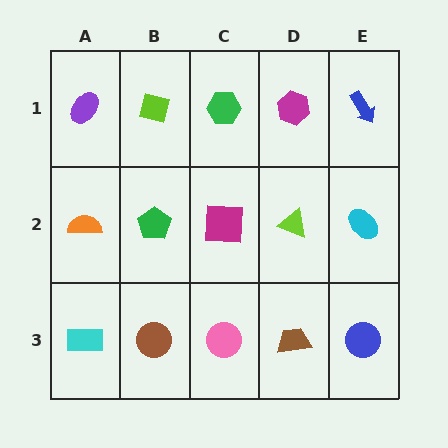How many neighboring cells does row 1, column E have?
2.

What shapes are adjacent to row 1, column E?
A cyan ellipse (row 2, column E), a magenta hexagon (row 1, column D).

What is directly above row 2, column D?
A magenta hexagon.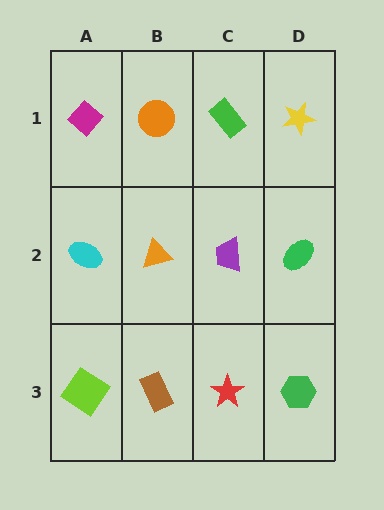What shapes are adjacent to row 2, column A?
A magenta diamond (row 1, column A), a lime diamond (row 3, column A), an orange triangle (row 2, column B).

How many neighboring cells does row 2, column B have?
4.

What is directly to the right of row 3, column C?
A green hexagon.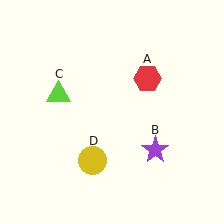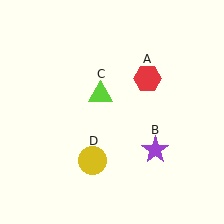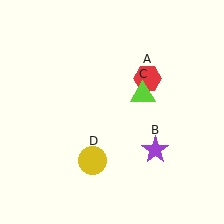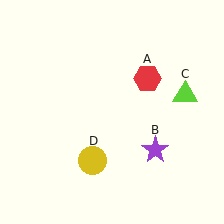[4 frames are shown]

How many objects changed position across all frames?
1 object changed position: lime triangle (object C).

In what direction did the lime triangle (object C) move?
The lime triangle (object C) moved right.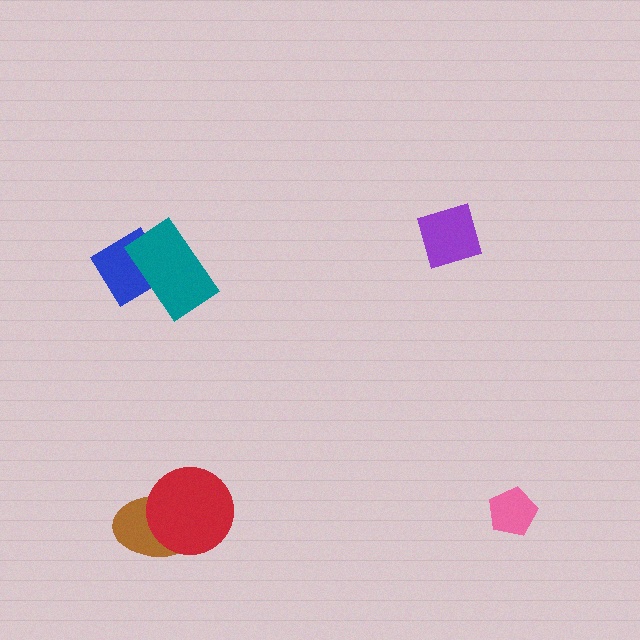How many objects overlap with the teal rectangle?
1 object overlaps with the teal rectangle.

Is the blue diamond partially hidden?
Yes, it is partially covered by another shape.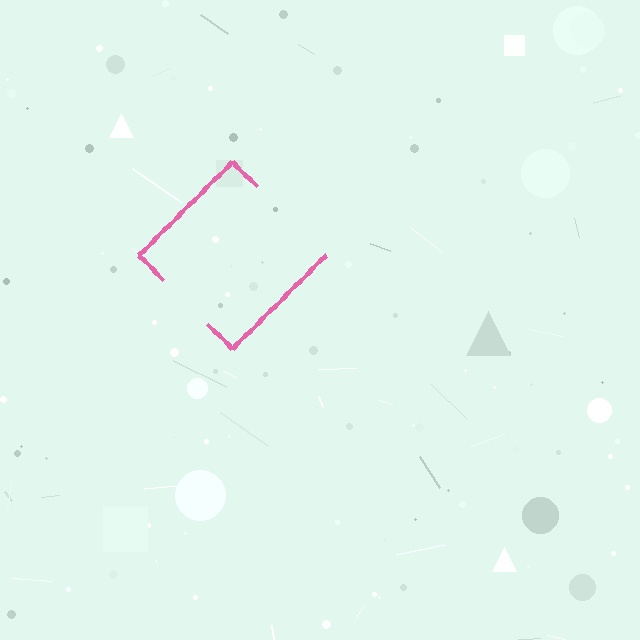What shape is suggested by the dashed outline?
The dashed outline suggests a diamond.